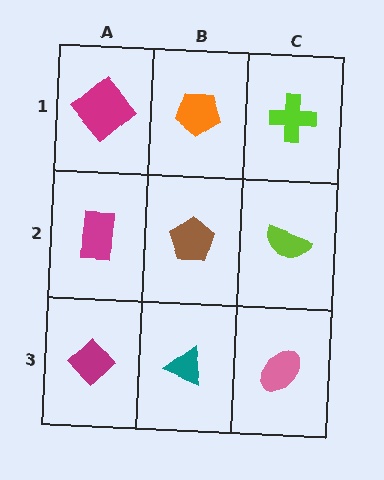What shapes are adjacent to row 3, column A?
A magenta rectangle (row 2, column A), a teal triangle (row 3, column B).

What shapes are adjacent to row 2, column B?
An orange pentagon (row 1, column B), a teal triangle (row 3, column B), a magenta rectangle (row 2, column A), a lime semicircle (row 2, column C).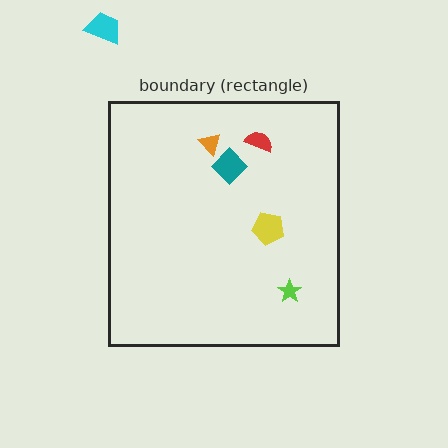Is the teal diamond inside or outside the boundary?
Inside.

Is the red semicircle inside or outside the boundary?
Inside.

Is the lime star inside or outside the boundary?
Inside.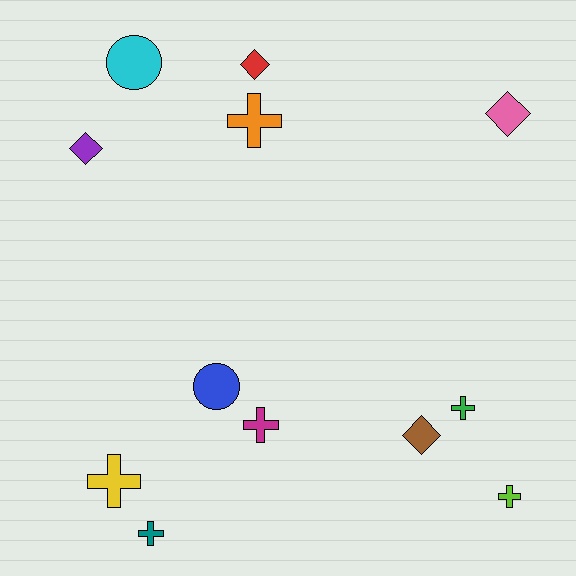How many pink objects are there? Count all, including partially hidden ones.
There is 1 pink object.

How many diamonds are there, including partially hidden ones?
There are 4 diamonds.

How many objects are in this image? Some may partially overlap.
There are 12 objects.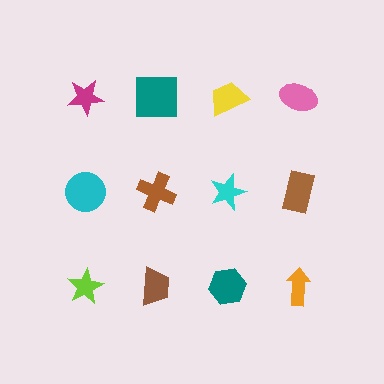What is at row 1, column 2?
A teal square.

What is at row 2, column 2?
A brown cross.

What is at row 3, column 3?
A teal hexagon.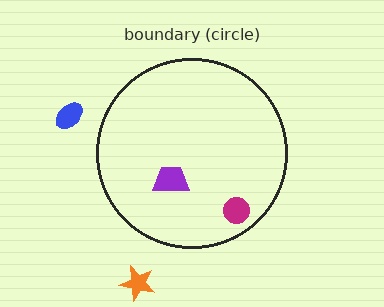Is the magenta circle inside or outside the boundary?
Inside.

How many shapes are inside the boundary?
2 inside, 2 outside.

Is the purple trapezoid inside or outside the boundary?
Inside.